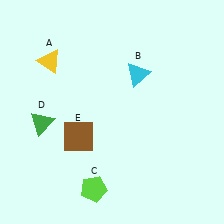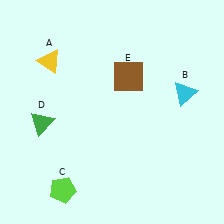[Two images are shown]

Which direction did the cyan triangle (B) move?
The cyan triangle (B) moved right.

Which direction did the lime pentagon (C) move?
The lime pentagon (C) moved left.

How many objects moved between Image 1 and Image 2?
3 objects moved between the two images.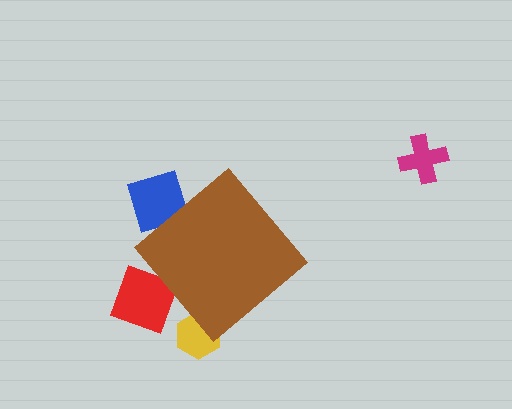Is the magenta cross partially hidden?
No, the magenta cross is fully visible.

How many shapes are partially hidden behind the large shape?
3 shapes are partially hidden.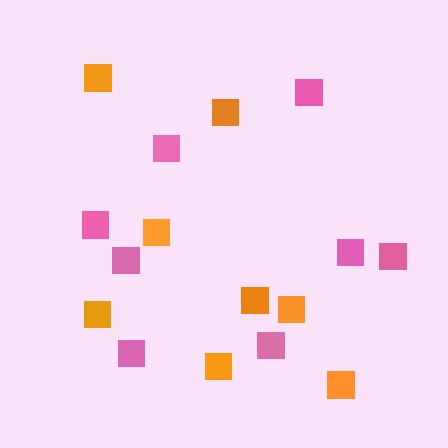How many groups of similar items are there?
There are 2 groups: one group of orange squares (8) and one group of pink squares (8).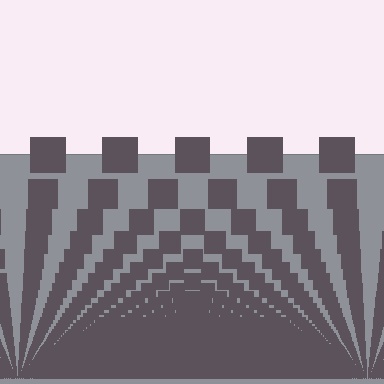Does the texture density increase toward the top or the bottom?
Density increases toward the bottom.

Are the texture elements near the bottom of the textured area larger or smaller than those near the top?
Smaller. The gradient is inverted — elements near the bottom are smaller and denser.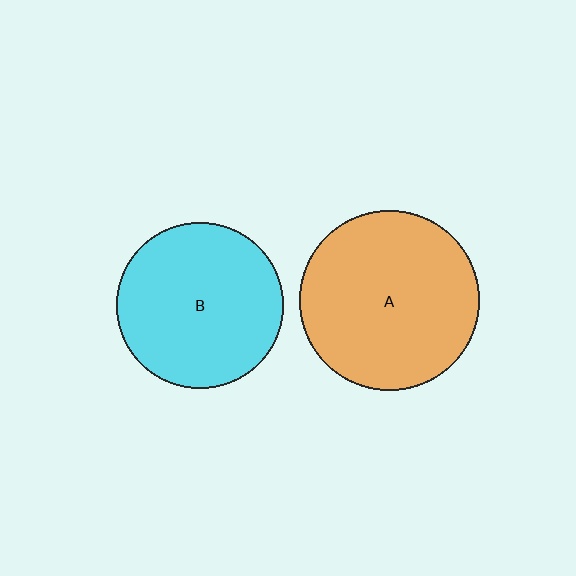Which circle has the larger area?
Circle A (orange).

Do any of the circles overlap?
No, none of the circles overlap.